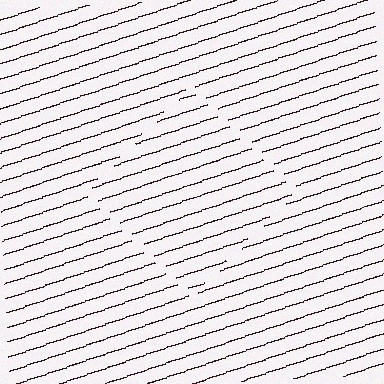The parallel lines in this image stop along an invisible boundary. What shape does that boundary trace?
An illusory square. The interior of the shape contains the same grating, shifted by half a period — the contour is defined by the phase discontinuity where line-ends from the inner and outer gratings abut.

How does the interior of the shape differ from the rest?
The interior of the shape contains the same grating, shifted by half a period — the contour is defined by the phase discontinuity where line-ends from the inner and outer gratings abut.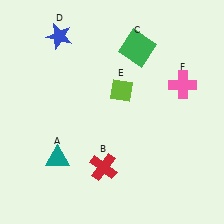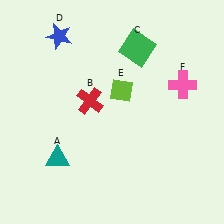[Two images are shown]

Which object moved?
The red cross (B) moved up.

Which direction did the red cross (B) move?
The red cross (B) moved up.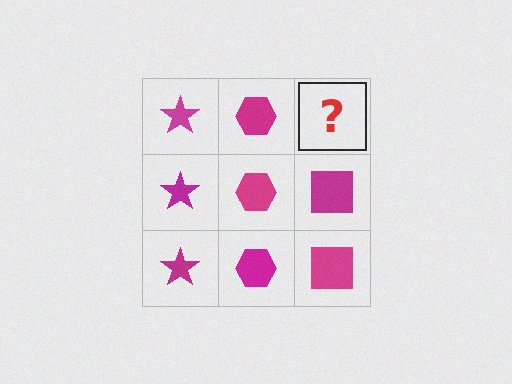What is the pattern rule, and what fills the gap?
The rule is that each column has a consistent shape. The gap should be filled with a magenta square.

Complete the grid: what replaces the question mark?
The question mark should be replaced with a magenta square.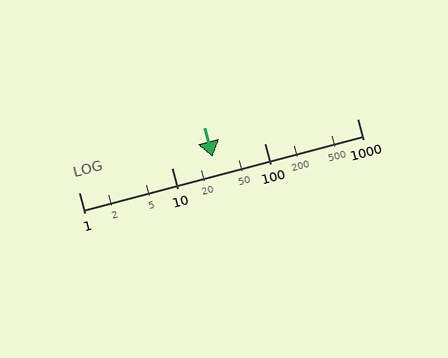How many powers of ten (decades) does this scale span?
The scale spans 3 decades, from 1 to 1000.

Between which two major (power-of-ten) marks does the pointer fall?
The pointer is between 10 and 100.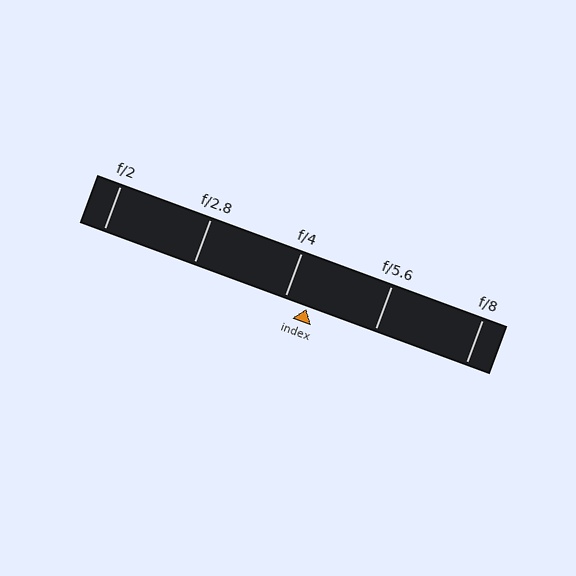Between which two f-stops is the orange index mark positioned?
The index mark is between f/4 and f/5.6.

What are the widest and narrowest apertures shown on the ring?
The widest aperture shown is f/2 and the narrowest is f/8.